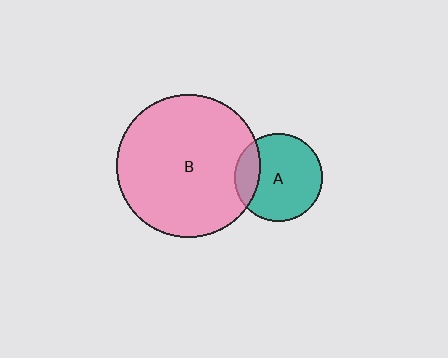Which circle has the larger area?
Circle B (pink).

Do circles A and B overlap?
Yes.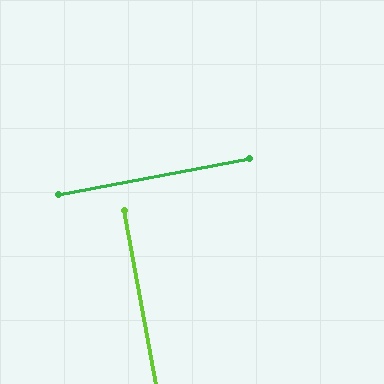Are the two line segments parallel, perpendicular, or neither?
Perpendicular — they meet at approximately 90°.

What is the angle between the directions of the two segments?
Approximately 90 degrees.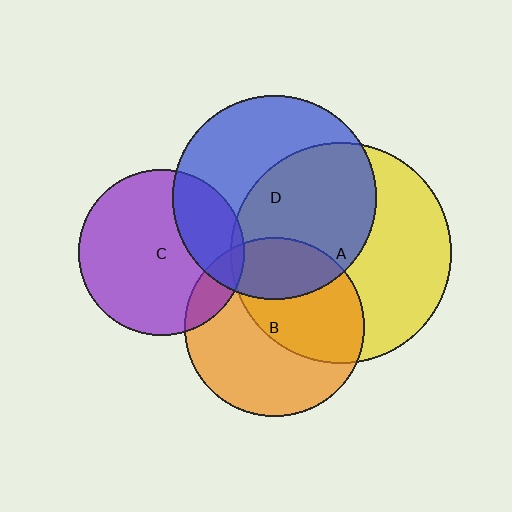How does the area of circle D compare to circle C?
Approximately 1.5 times.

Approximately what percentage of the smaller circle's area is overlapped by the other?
Approximately 25%.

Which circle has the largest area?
Circle A (yellow).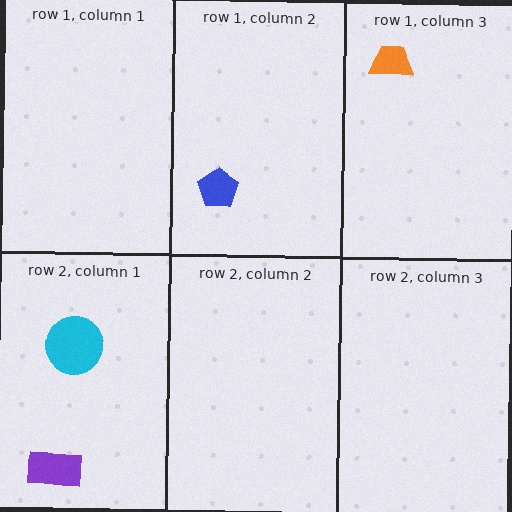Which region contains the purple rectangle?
The row 2, column 1 region.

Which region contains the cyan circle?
The row 2, column 1 region.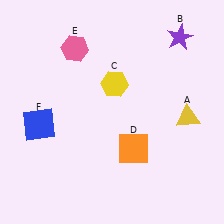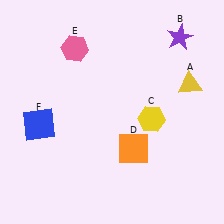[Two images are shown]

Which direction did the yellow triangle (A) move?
The yellow triangle (A) moved up.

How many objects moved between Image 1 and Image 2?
2 objects moved between the two images.